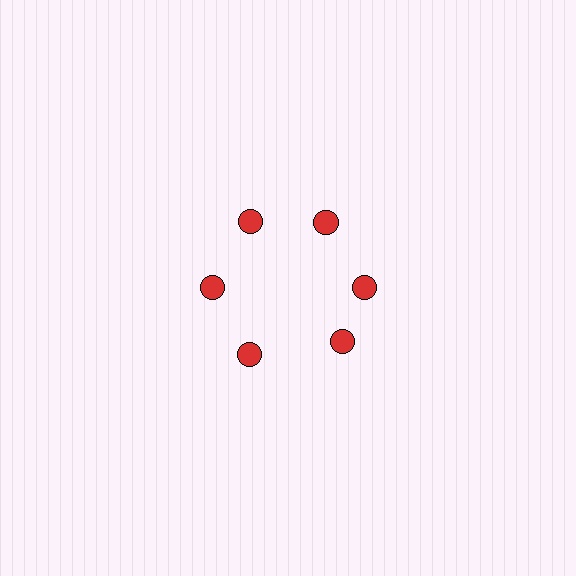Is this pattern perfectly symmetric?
No. The 6 red circles are arranged in a ring, but one element near the 5 o'clock position is rotated out of alignment along the ring, breaking the 6-fold rotational symmetry.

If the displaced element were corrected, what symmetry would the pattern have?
It would have 6-fold rotational symmetry — the pattern would map onto itself every 60 degrees.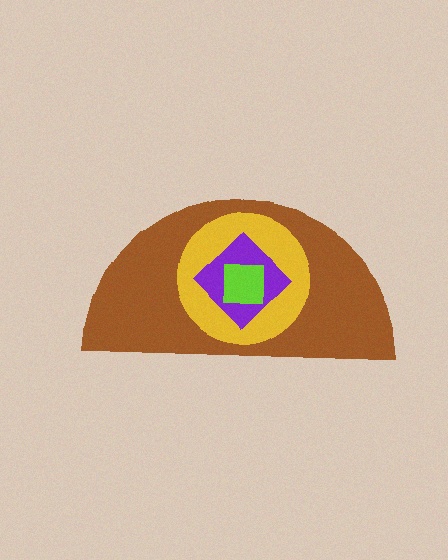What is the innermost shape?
The lime square.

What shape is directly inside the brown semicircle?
The yellow circle.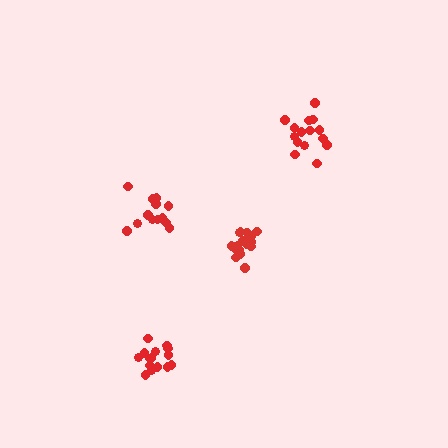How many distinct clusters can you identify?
There are 4 distinct clusters.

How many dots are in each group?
Group 1: 15 dots, Group 2: 16 dots, Group 3: 13 dots, Group 4: 15 dots (59 total).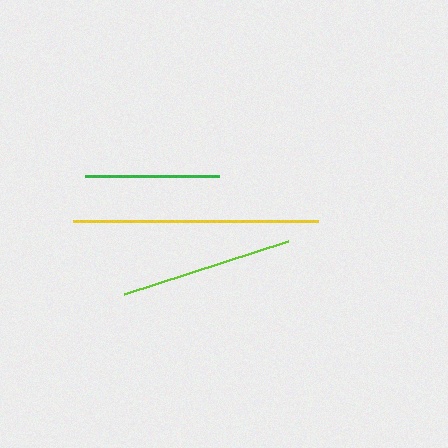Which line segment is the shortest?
The green line is the shortest at approximately 134 pixels.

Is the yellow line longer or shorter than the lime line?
The yellow line is longer than the lime line.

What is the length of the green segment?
The green segment is approximately 134 pixels long.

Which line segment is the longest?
The yellow line is the longest at approximately 245 pixels.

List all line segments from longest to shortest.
From longest to shortest: yellow, lime, green.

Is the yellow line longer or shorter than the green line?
The yellow line is longer than the green line.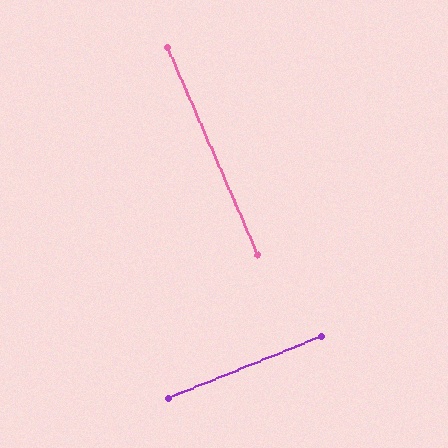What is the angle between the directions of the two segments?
Approximately 88 degrees.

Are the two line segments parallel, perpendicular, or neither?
Perpendicular — they meet at approximately 88°.